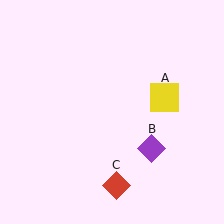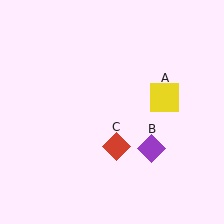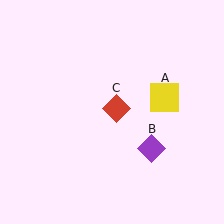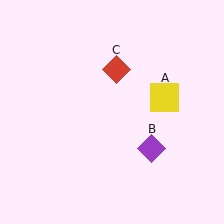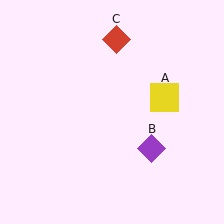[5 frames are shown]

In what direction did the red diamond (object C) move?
The red diamond (object C) moved up.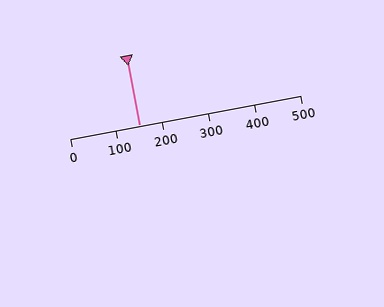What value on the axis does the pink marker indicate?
The marker indicates approximately 150.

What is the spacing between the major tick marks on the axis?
The major ticks are spaced 100 apart.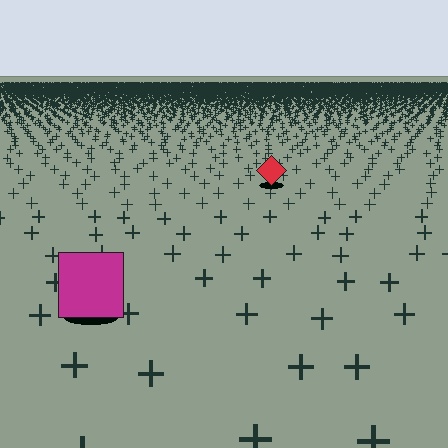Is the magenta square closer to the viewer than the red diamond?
Yes. The magenta square is closer — you can tell from the texture gradient: the ground texture is coarser near it.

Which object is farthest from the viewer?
The red diamond is farthest from the viewer. It appears smaller and the ground texture around it is denser.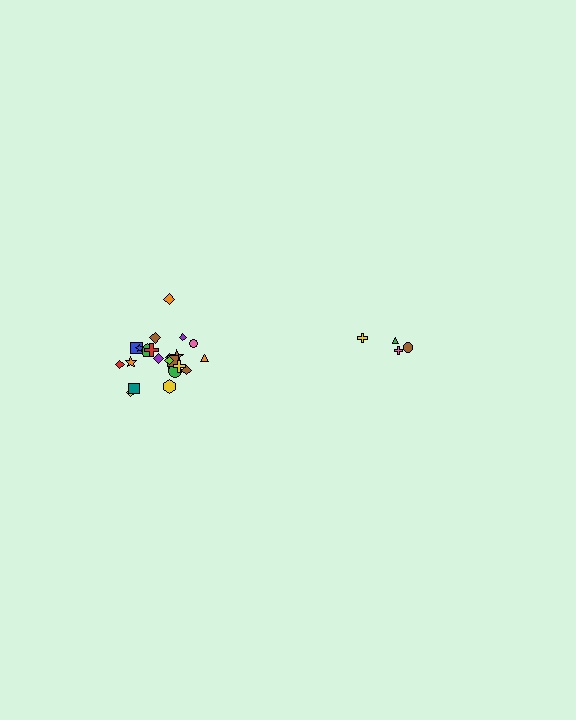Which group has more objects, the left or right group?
The left group.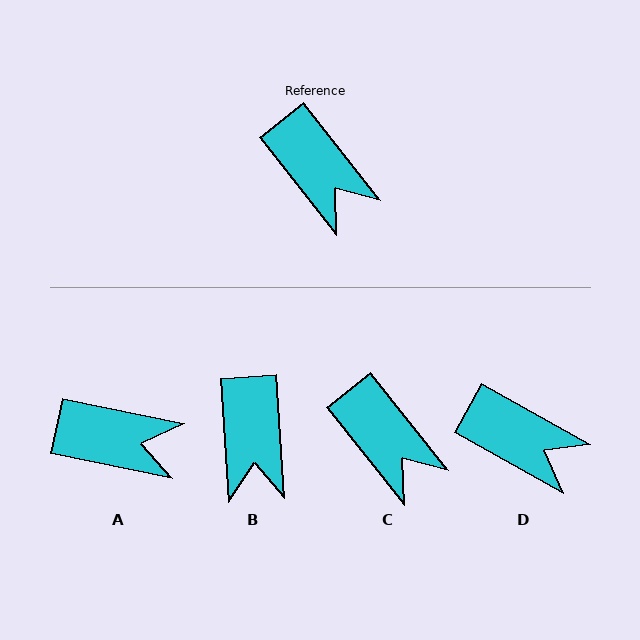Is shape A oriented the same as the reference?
No, it is off by about 40 degrees.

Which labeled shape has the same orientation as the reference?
C.